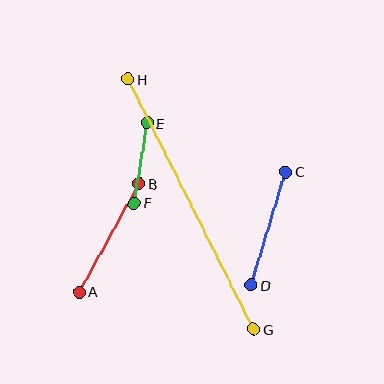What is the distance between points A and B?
The distance is approximately 124 pixels.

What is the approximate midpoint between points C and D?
The midpoint is at approximately (268, 229) pixels.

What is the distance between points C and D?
The distance is approximately 118 pixels.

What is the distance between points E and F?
The distance is approximately 81 pixels.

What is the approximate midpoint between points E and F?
The midpoint is at approximately (141, 163) pixels.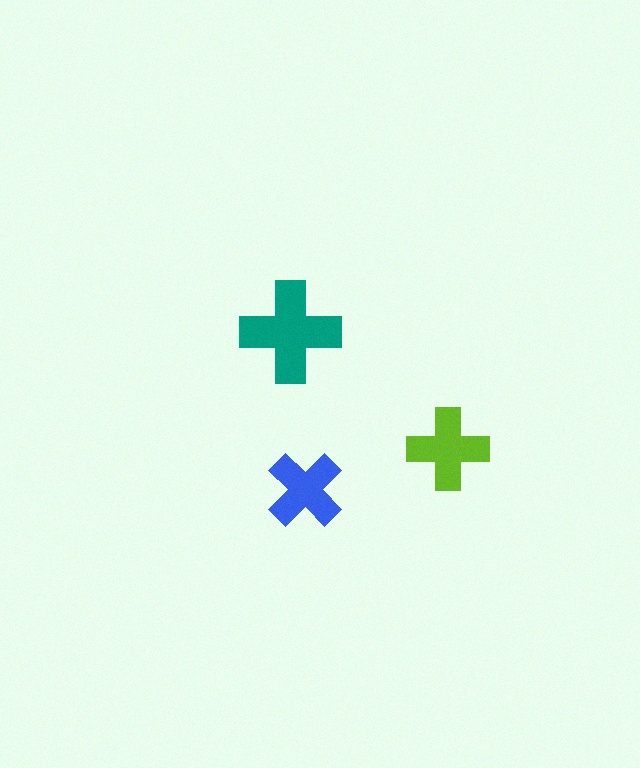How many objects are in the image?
There are 3 objects in the image.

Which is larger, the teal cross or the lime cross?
The teal one.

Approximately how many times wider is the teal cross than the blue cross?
About 1.5 times wider.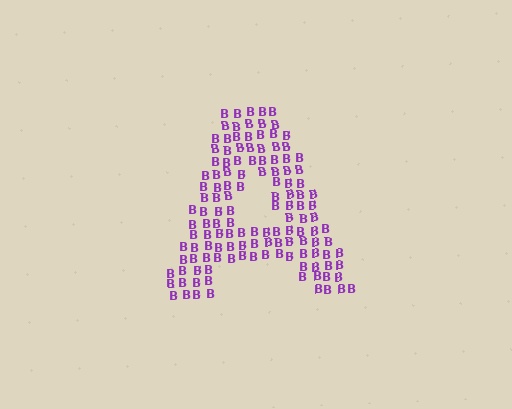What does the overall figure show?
The overall figure shows the letter A.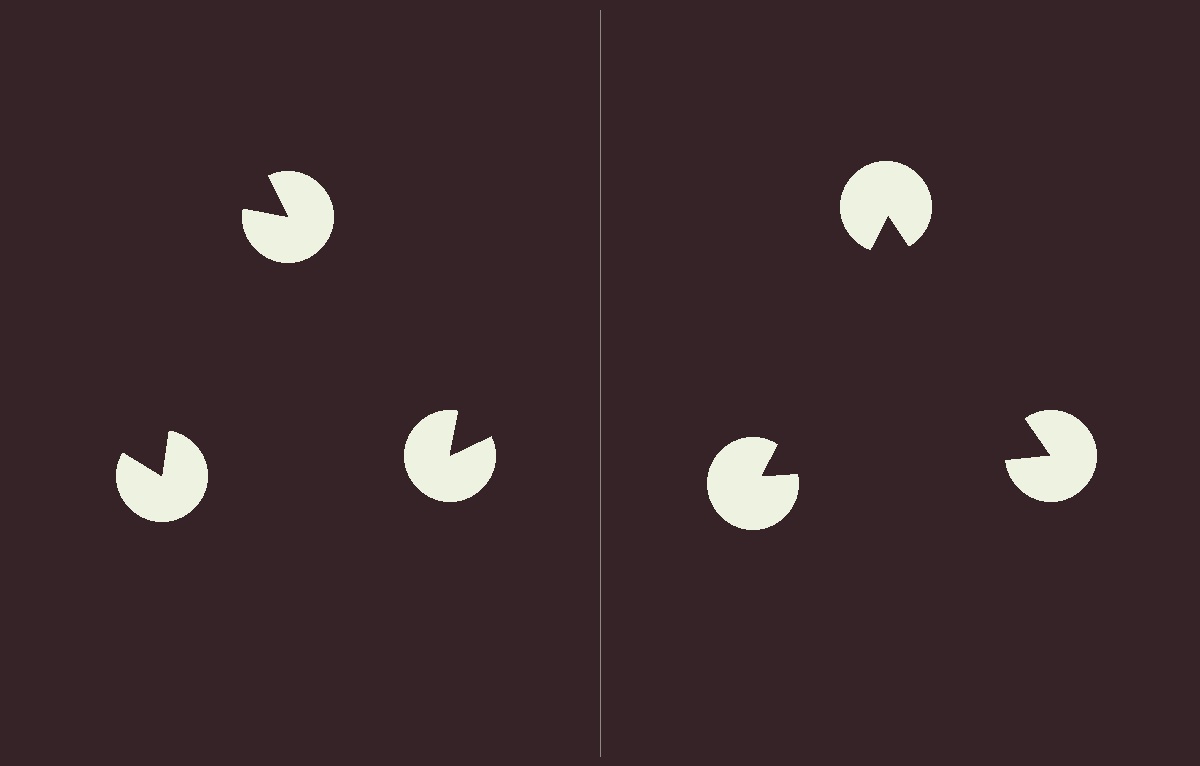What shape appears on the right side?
An illusory triangle.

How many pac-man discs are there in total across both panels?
6 — 3 on each side.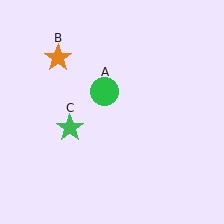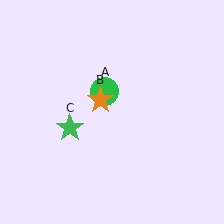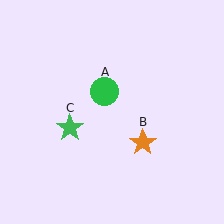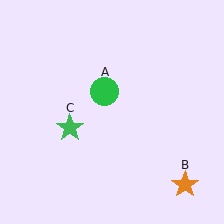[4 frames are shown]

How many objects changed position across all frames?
1 object changed position: orange star (object B).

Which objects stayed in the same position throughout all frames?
Green circle (object A) and green star (object C) remained stationary.